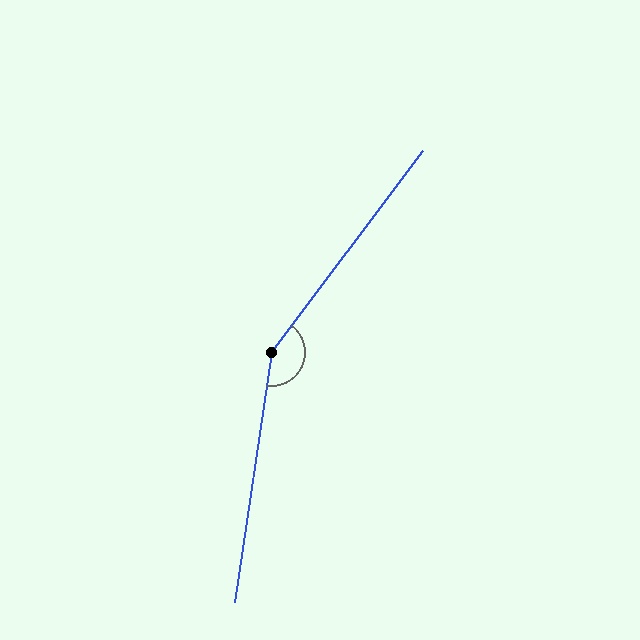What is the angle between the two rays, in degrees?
Approximately 152 degrees.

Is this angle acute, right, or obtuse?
It is obtuse.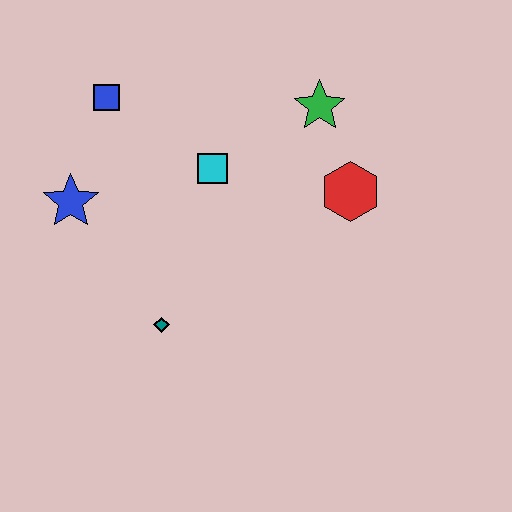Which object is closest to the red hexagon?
The green star is closest to the red hexagon.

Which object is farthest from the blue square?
The red hexagon is farthest from the blue square.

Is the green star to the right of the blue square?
Yes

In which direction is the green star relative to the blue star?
The green star is to the right of the blue star.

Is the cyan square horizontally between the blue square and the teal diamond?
No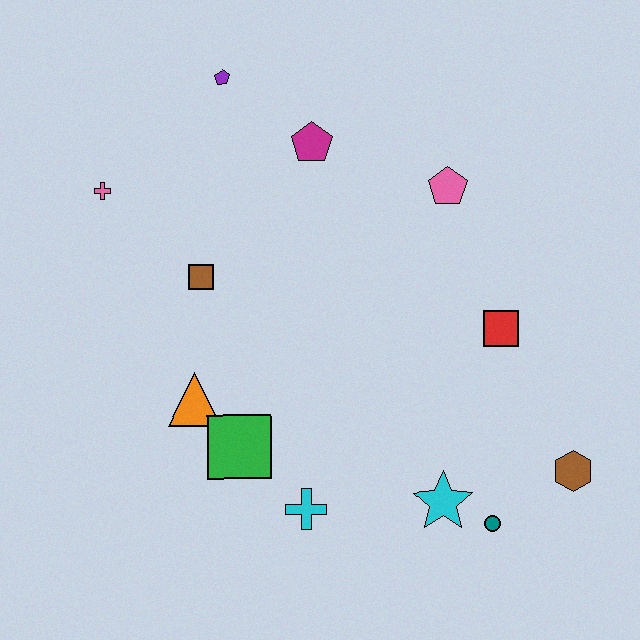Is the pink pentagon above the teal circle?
Yes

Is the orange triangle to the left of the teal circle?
Yes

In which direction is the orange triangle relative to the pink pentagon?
The orange triangle is to the left of the pink pentagon.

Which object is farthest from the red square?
The pink cross is farthest from the red square.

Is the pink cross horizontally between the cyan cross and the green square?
No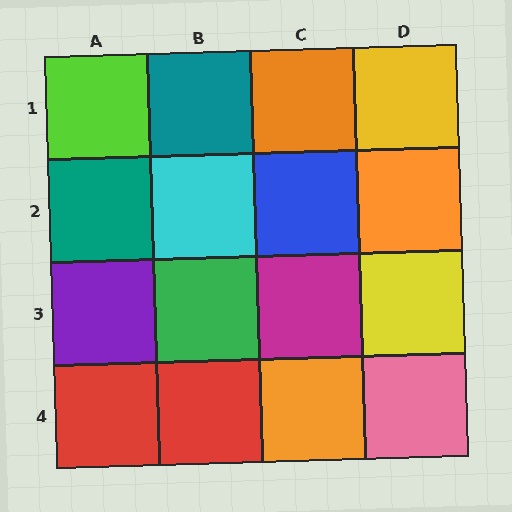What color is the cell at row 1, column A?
Lime.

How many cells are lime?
1 cell is lime.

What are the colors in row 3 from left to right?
Purple, green, magenta, yellow.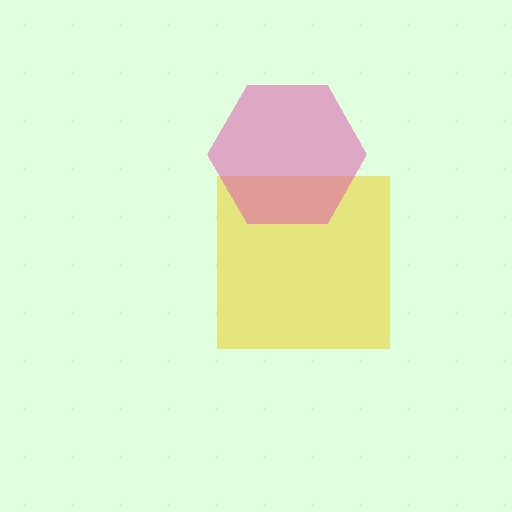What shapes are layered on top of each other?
The layered shapes are: a yellow square, a pink hexagon.